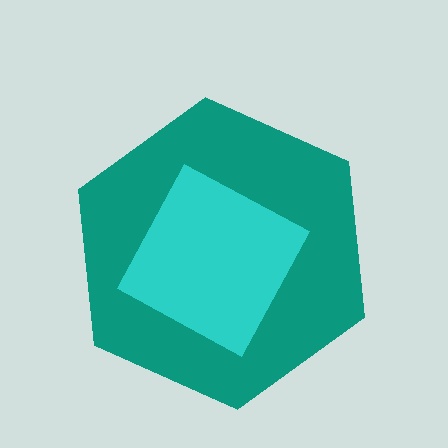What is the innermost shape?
The cyan square.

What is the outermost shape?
The teal hexagon.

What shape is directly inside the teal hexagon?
The cyan square.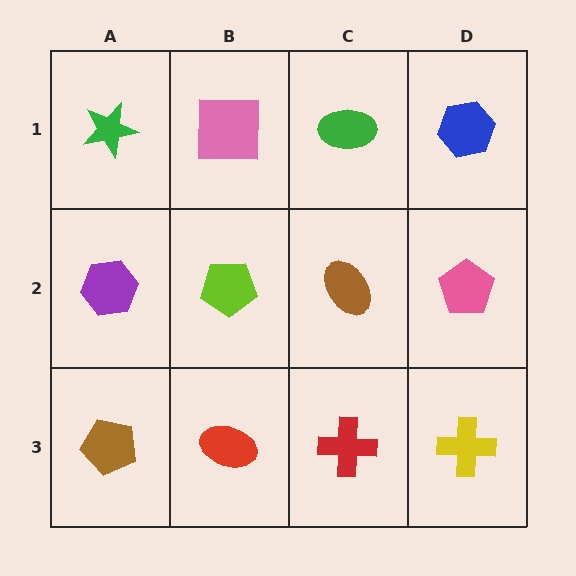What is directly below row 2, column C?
A red cross.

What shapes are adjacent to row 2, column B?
A pink square (row 1, column B), a red ellipse (row 3, column B), a purple hexagon (row 2, column A), a brown ellipse (row 2, column C).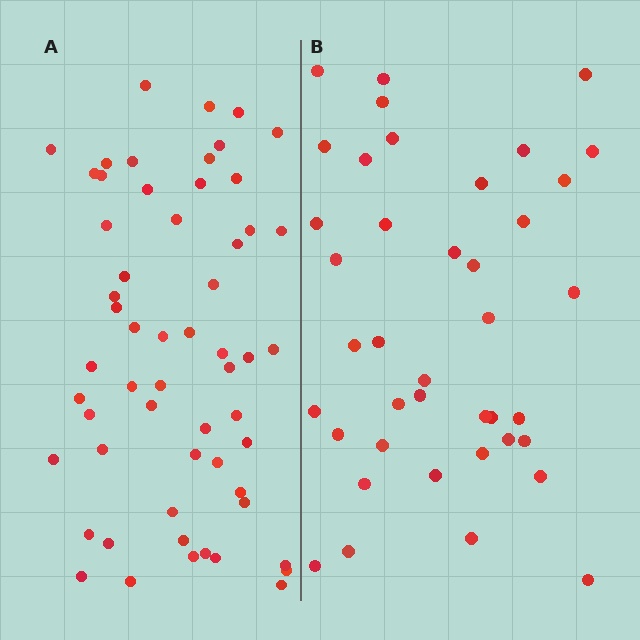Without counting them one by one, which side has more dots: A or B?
Region A (the left region) has more dots.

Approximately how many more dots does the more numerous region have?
Region A has approximately 15 more dots than region B.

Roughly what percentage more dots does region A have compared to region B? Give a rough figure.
About 40% more.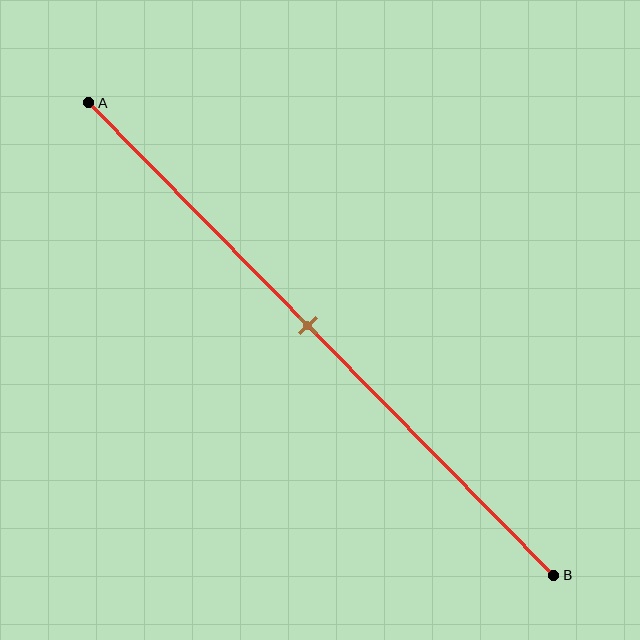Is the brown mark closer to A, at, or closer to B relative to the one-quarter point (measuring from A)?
The brown mark is closer to point B than the one-quarter point of segment AB.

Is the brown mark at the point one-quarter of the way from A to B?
No, the mark is at about 45% from A, not at the 25% one-quarter point.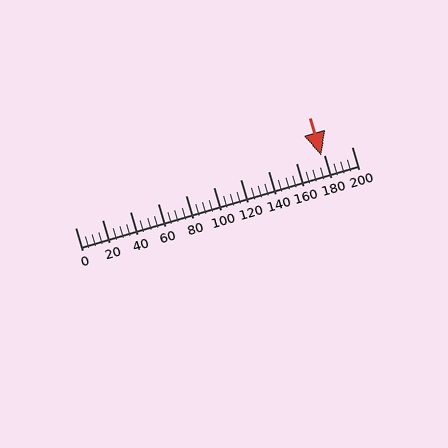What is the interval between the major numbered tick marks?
The major tick marks are spaced 20 units apart.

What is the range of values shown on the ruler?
The ruler shows values from 0 to 200.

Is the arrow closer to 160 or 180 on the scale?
The arrow is closer to 180.